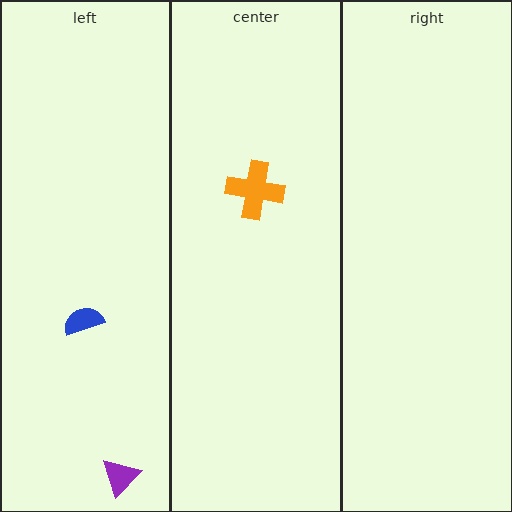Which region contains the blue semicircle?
The left region.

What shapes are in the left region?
The purple triangle, the blue semicircle.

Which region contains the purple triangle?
The left region.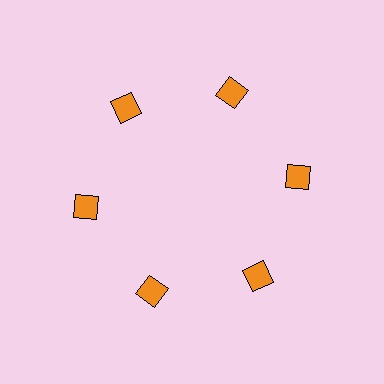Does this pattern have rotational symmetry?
Yes, this pattern has 6-fold rotational symmetry. It looks the same after rotating 60 degrees around the center.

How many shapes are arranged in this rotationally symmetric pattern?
There are 6 shapes, arranged in 6 groups of 1.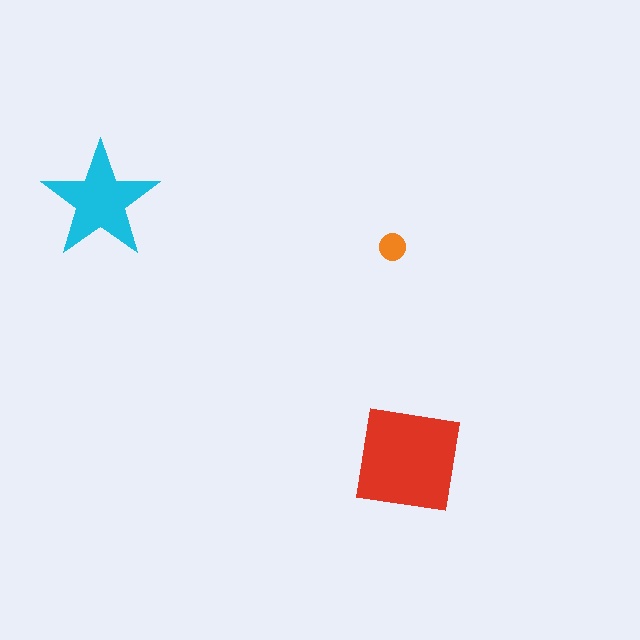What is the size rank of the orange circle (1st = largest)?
3rd.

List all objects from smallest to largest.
The orange circle, the cyan star, the red square.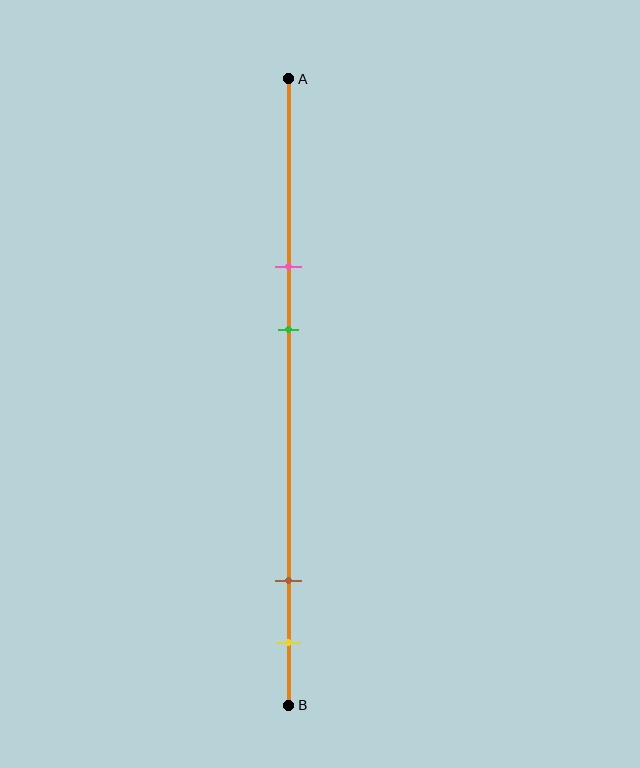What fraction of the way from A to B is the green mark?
The green mark is approximately 40% (0.4) of the way from A to B.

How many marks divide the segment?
There are 4 marks dividing the segment.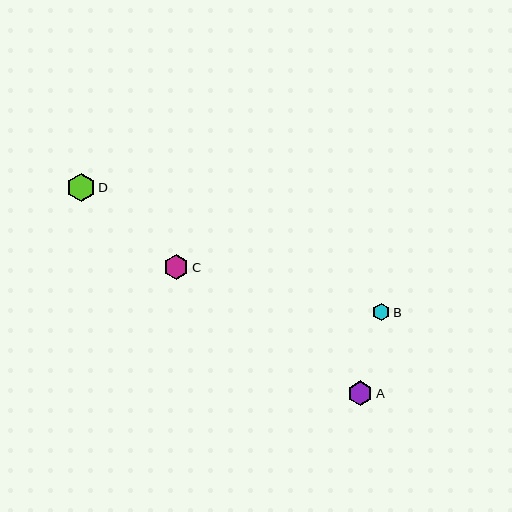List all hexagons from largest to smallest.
From largest to smallest: D, C, A, B.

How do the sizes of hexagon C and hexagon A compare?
Hexagon C and hexagon A are approximately the same size.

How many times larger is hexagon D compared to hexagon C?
Hexagon D is approximately 1.1 times the size of hexagon C.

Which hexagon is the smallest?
Hexagon B is the smallest with a size of approximately 18 pixels.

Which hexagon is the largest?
Hexagon D is the largest with a size of approximately 28 pixels.